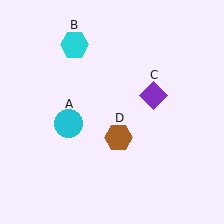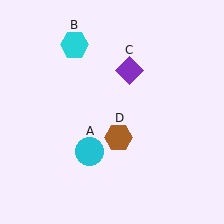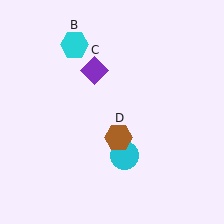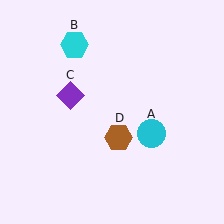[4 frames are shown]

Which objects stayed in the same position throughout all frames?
Cyan hexagon (object B) and brown hexagon (object D) remained stationary.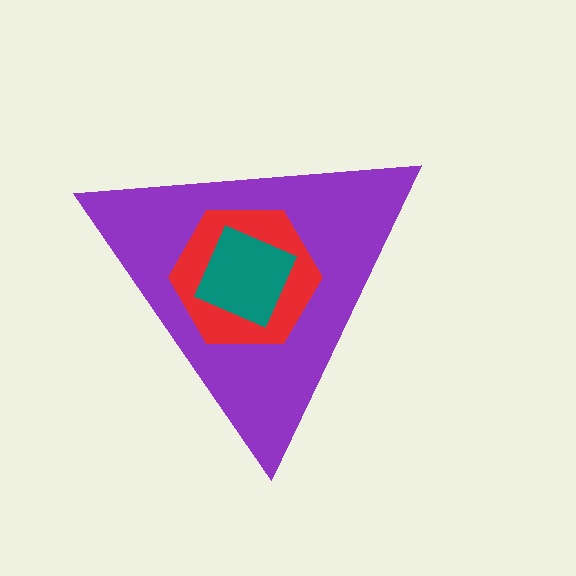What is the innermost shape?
The teal diamond.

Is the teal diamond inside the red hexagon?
Yes.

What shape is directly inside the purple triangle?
The red hexagon.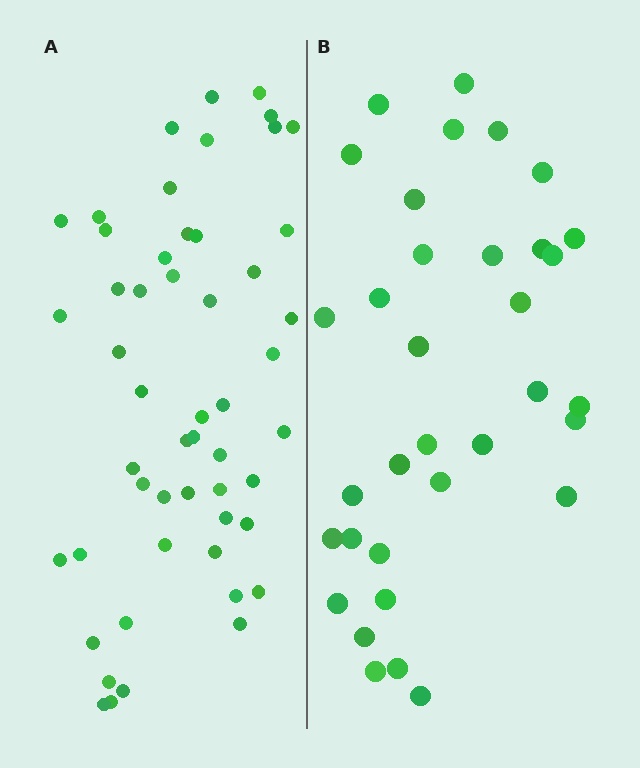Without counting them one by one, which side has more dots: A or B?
Region A (the left region) has more dots.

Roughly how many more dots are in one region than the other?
Region A has approximately 20 more dots than region B.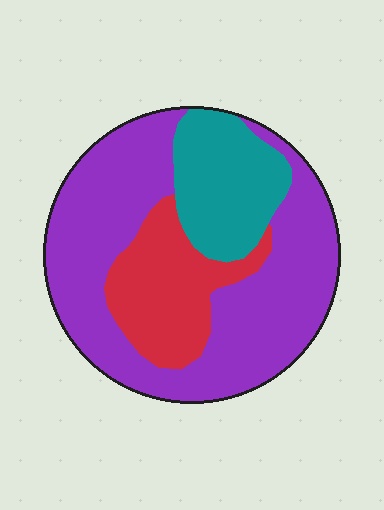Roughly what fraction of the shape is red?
Red covers 20% of the shape.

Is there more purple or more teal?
Purple.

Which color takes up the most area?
Purple, at roughly 60%.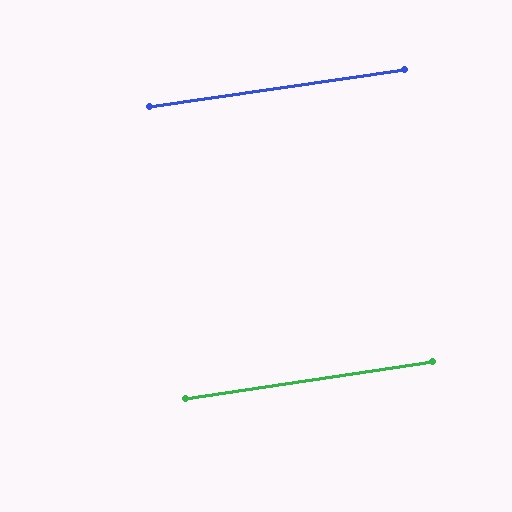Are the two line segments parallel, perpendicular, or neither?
Parallel — their directions differ by only 0.2°.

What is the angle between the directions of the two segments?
Approximately 0 degrees.